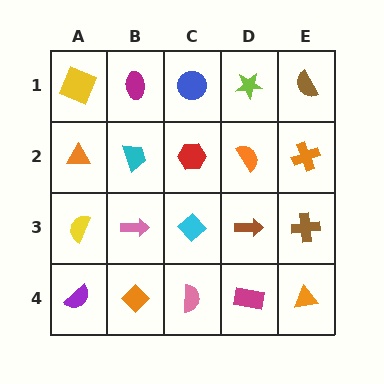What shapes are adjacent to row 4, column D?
A brown arrow (row 3, column D), a pink semicircle (row 4, column C), an orange triangle (row 4, column E).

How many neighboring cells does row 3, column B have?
4.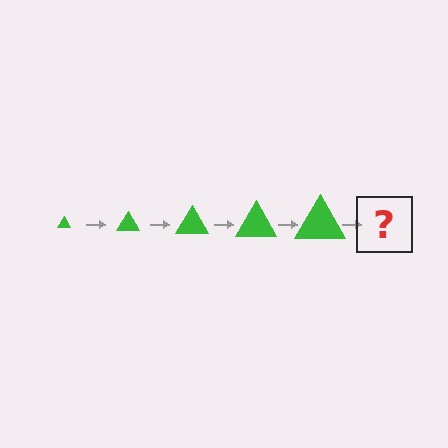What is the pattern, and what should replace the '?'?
The pattern is that the triangle gets progressively larger each step. The '?' should be a green triangle, larger than the previous one.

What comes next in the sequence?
The next element should be a green triangle, larger than the previous one.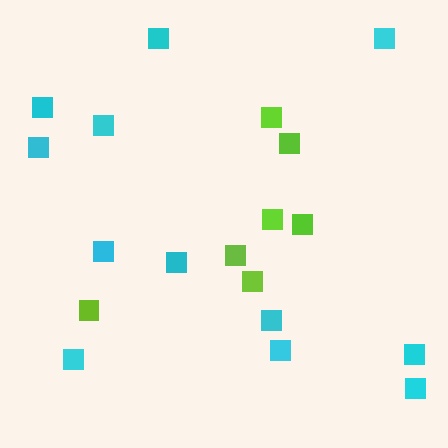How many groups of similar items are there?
There are 2 groups: one group of cyan squares (12) and one group of lime squares (7).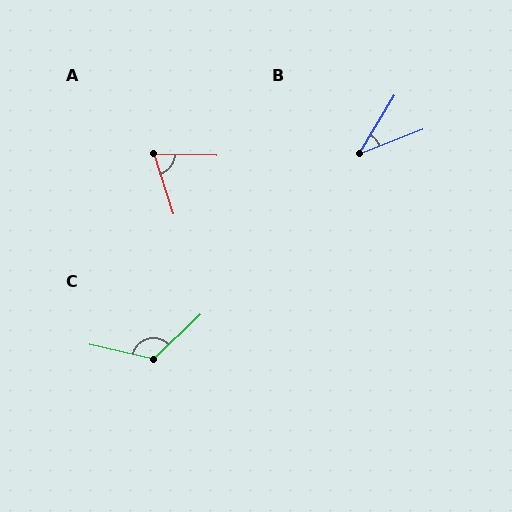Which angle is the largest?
C, at approximately 123 degrees.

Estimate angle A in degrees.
Approximately 71 degrees.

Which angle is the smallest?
B, at approximately 37 degrees.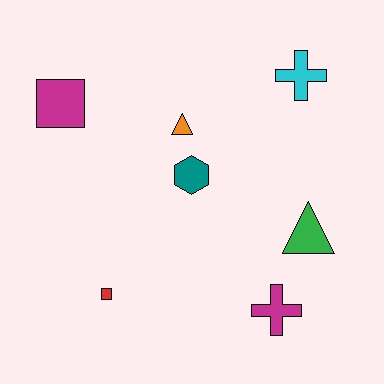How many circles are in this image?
There are no circles.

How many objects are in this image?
There are 7 objects.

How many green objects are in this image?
There is 1 green object.